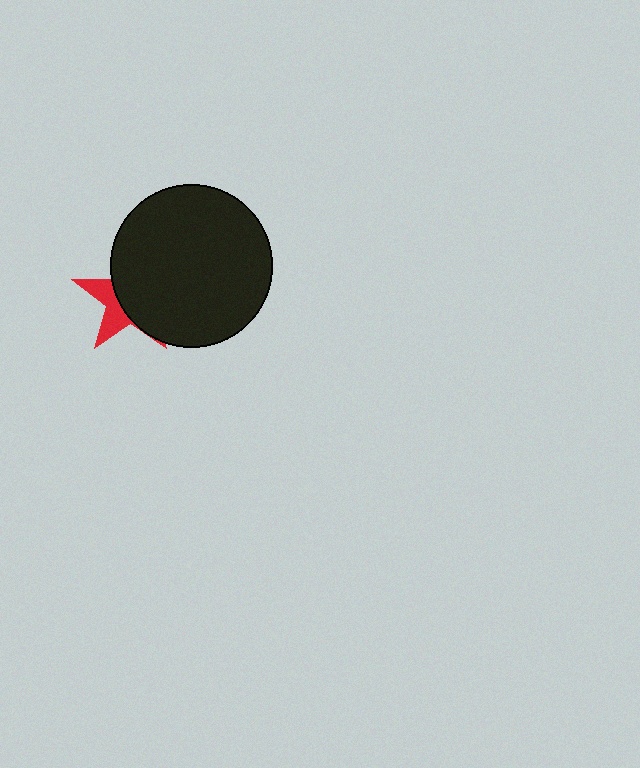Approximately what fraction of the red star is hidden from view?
Roughly 66% of the red star is hidden behind the black circle.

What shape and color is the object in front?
The object in front is a black circle.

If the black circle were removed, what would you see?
You would see the complete red star.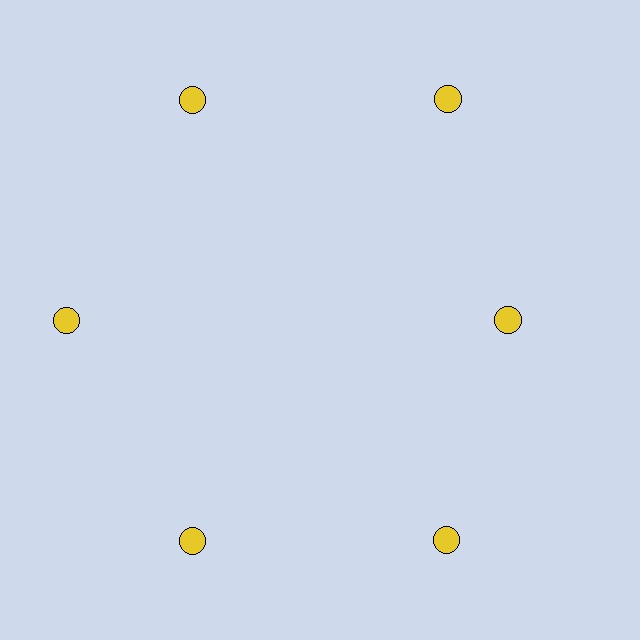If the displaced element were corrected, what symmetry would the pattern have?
It would have 6-fold rotational symmetry — the pattern would map onto itself every 60 degrees.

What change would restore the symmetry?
The symmetry would be restored by moving it outward, back onto the ring so that all 6 circles sit at equal angles and equal distance from the center.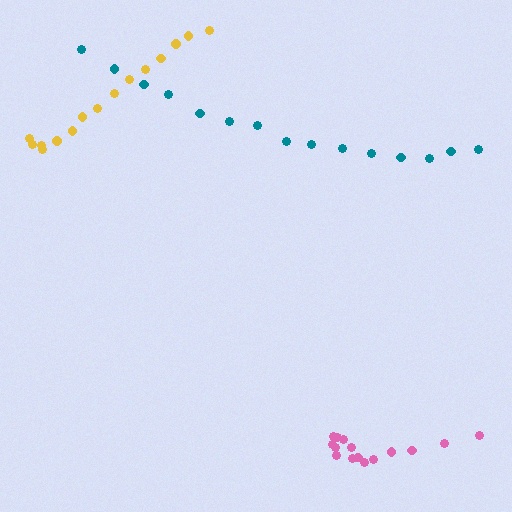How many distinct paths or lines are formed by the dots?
There are 3 distinct paths.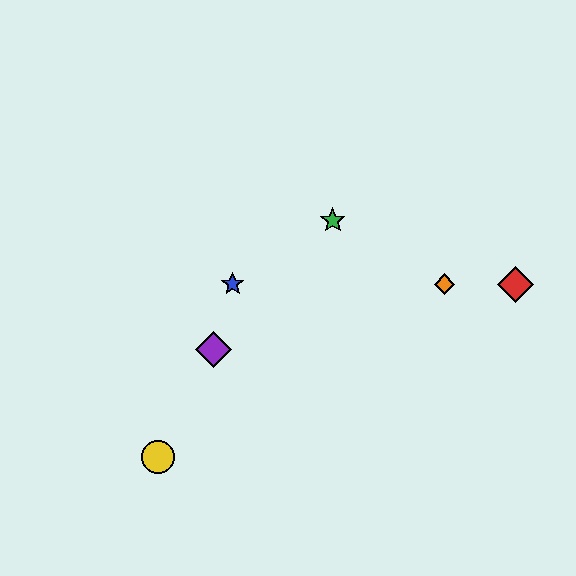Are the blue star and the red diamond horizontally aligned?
Yes, both are at y≈284.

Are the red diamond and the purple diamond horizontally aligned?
No, the red diamond is at y≈284 and the purple diamond is at y≈350.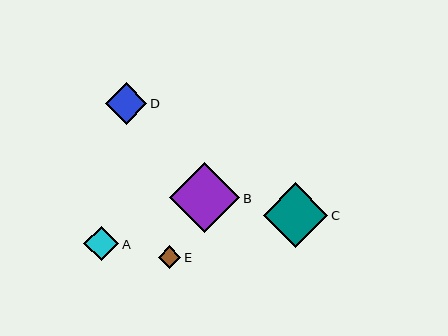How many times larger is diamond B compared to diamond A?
Diamond B is approximately 2.0 times the size of diamond A.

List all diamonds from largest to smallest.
From largest to smallest: B, C, D, A, E.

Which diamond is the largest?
Diamond B is the largest with a size of approximately 70 pixels.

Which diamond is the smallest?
Diamond E is the smallest with a size of approximately 22 pixels.